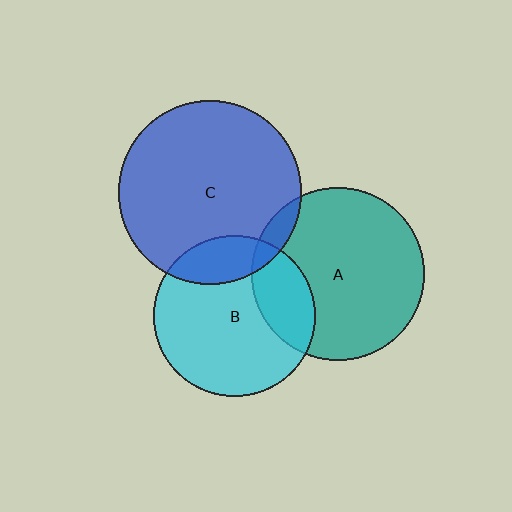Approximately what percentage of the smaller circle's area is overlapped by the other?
Approximately 20%.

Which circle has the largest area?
Circle C (blue).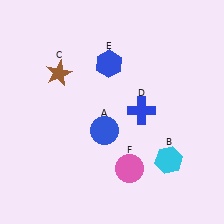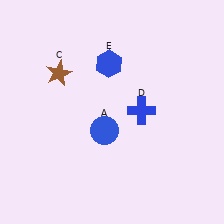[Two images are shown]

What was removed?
The cyan hexagon (B), the pink circle (F) were removed in Image 2.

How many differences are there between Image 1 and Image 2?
There are 2 differences between the two images.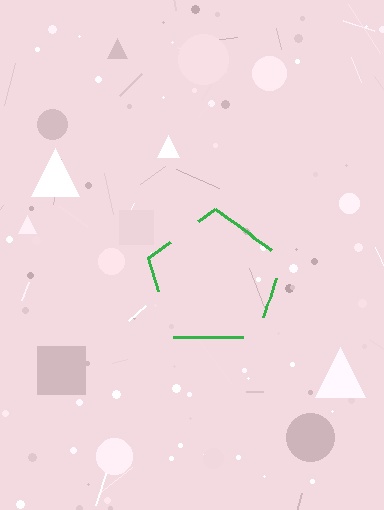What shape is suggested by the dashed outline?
The dashed outline suggests a pentagon.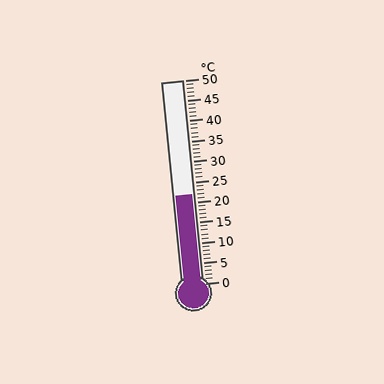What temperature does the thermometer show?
The thermometer shows approximately 22°C.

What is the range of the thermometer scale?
The thermometer scale ranges from 0°C to 50°C.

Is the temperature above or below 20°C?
The temperature is above 20°C.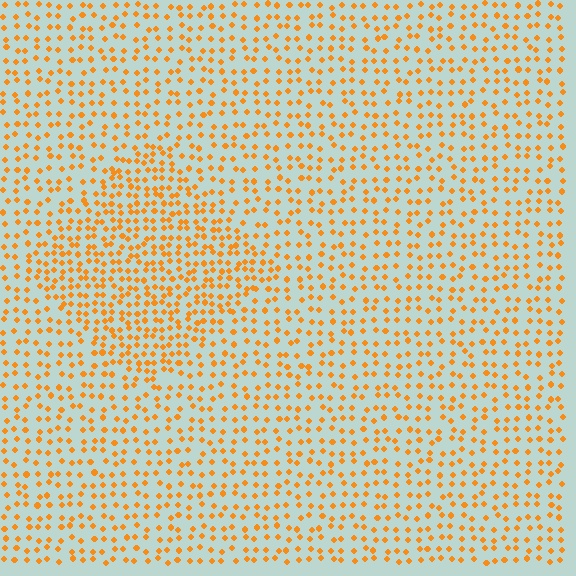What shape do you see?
I see a diamond.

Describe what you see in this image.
The image contains small orange elements arranged at two different densities. A diamond-shaped region is visible where the elements are more densely packed than the surrounding area.